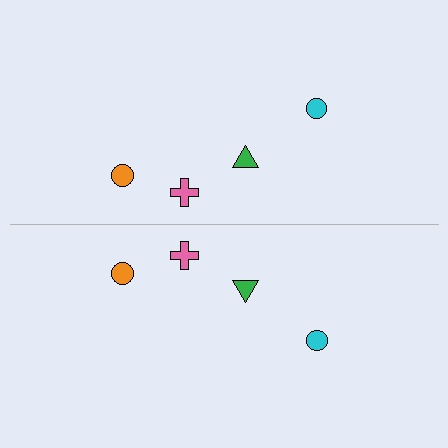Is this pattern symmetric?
Yes, this pattern has bilateral (reflection) symmetry.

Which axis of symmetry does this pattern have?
The pattern has a horizontal axis of symmetry running through the center of the image.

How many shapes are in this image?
There are 8 shapes in this image.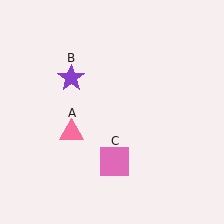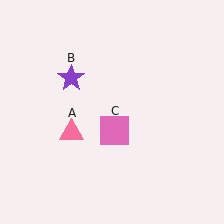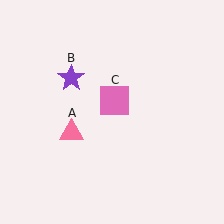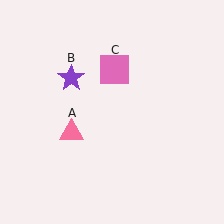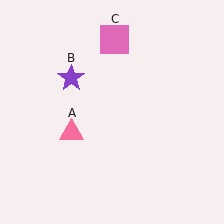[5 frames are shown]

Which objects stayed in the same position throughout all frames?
Pink triangle (object A) and purple star (object B) remained stationary.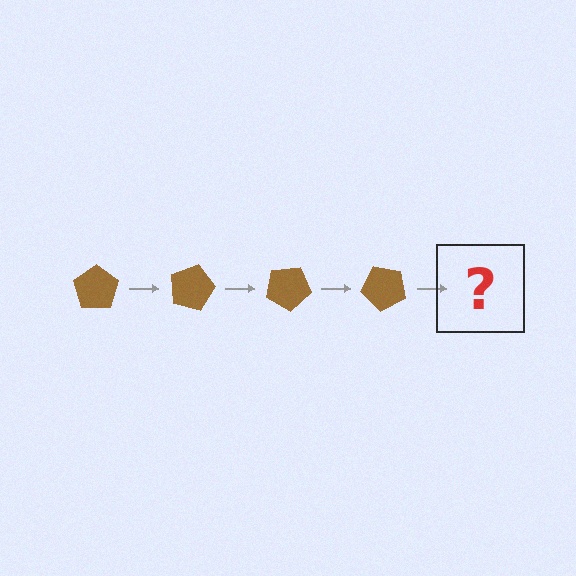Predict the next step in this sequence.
The next step is a brown pentagon rotated 60 degrees.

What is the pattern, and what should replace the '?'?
The pattern is that the pentagon rotates 15 degrees each step. The '?' should be a brown pentagon rotated 60 degrees.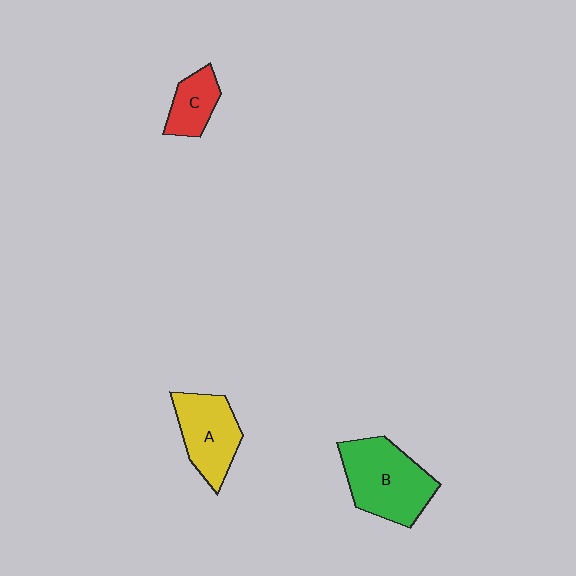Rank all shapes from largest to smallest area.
From largest to smallest: B (green), A (yellow), C (red).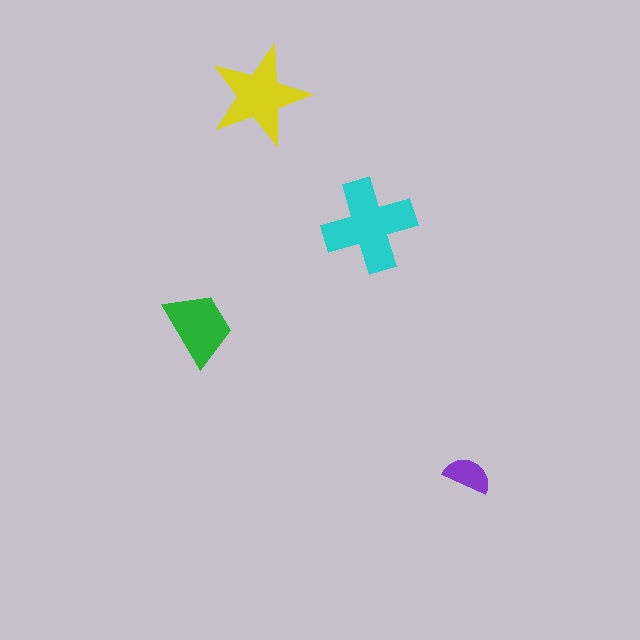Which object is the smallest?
The purple semicircle.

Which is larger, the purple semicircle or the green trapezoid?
The green trapezoid.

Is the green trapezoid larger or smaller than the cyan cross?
Smaller.